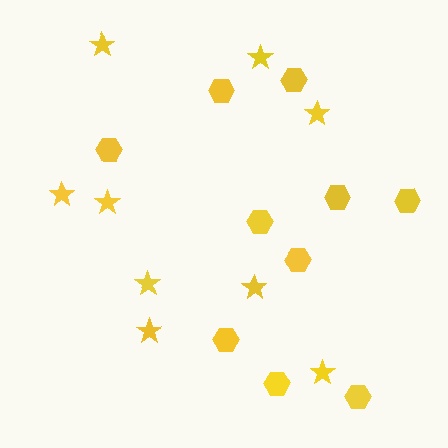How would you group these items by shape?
There are 2 groups: one group of hexagons (10) and one group of stars (9).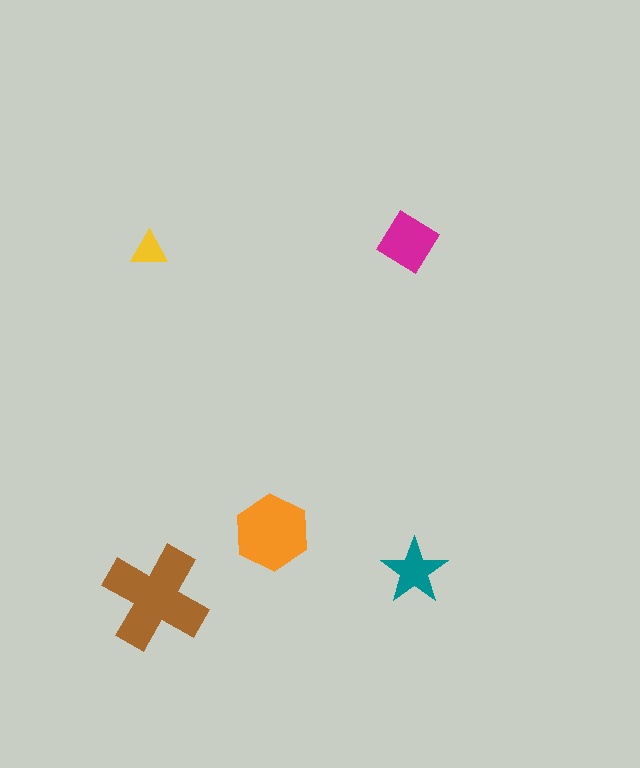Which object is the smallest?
The yellow triangle.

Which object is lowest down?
The brown cross is bottommost.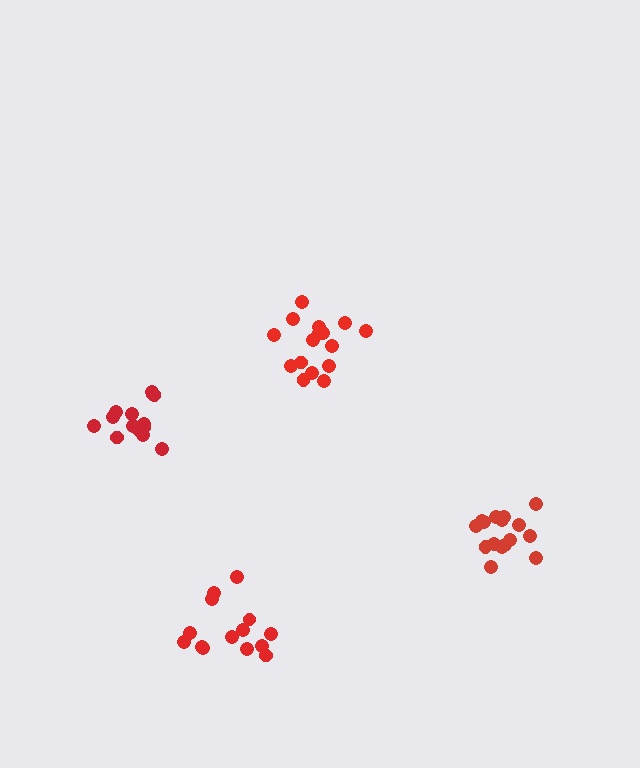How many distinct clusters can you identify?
There are 4 distinct clusters.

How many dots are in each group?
Group 1: 14 dots, Group 2: 16 dots, Group 3: 16 dots, Group 4: 14 dots (60 total).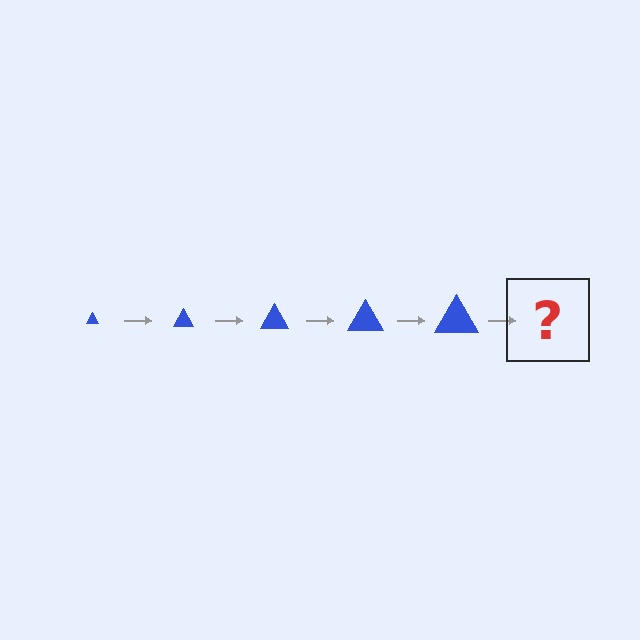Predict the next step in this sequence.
The next step is a blue triangle, larger than the previous one.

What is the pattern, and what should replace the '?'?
The pattern is that the triangle gets progressively larger each step. The '?' should be a blue triangle, larger than the previous one.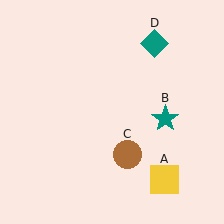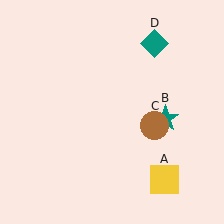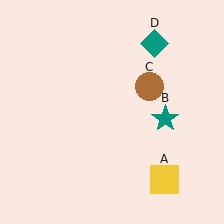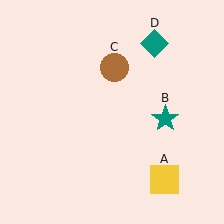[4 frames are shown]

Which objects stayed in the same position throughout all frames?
Yellow square (object A) and teal star (object B) and teal diamond (object D) remained stationary.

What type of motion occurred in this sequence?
The brown circle (object C) rotated counterclockwise around the center of the scene.